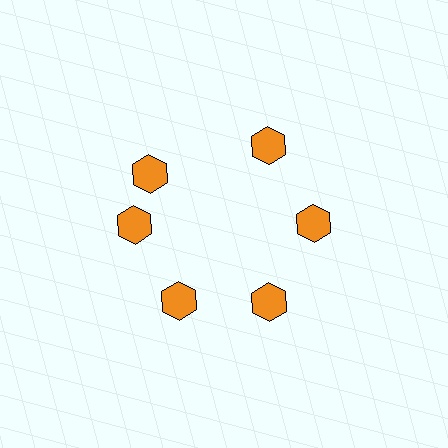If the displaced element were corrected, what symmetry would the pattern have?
It would have 6-fold rotational symmetry — the pattern would map onto itself every 60 degrees.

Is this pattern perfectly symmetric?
No. The 6 orange hexagons are arranged in a ring, but one element near the 11 o'clock position is rotated out of alignment along the ring, breaking the 6-fold rotational symmetry.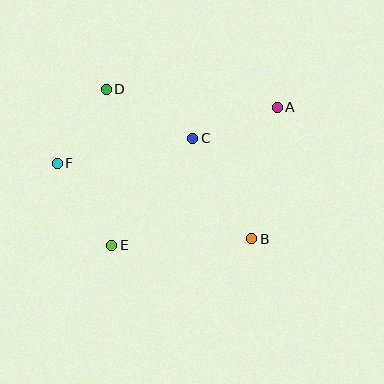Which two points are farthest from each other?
Points A and F are farthest from each other.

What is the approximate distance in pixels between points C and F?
The distance between C and F is approximately 138 pixels.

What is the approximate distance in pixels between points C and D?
The distance between C and D is approximately 99 pixels.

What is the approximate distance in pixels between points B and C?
The distance between B and C is approximately 117 pixels.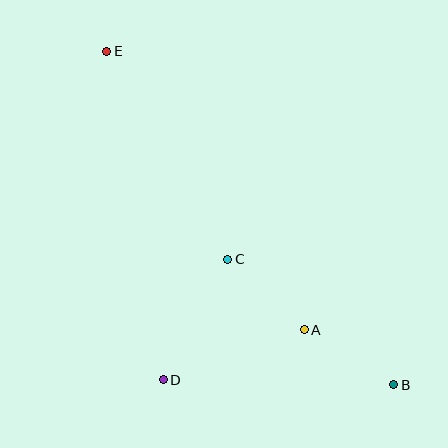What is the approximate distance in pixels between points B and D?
The distance between B and D is approximately 231 pixels.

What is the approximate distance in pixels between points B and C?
The distance between B and C is approximately 208 pixels.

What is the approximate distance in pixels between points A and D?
The distance between A and D is approximately 150 pixels.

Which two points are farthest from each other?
Points B and E are farthest from each other.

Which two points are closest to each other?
Points A and C are closest to each other.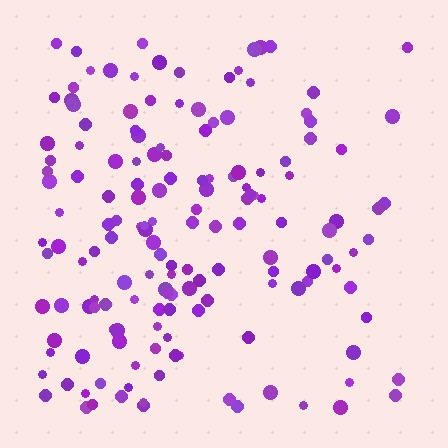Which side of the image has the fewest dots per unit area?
The right.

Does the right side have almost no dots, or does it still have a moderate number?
Still a moderate number, just noticeably fewer than the left.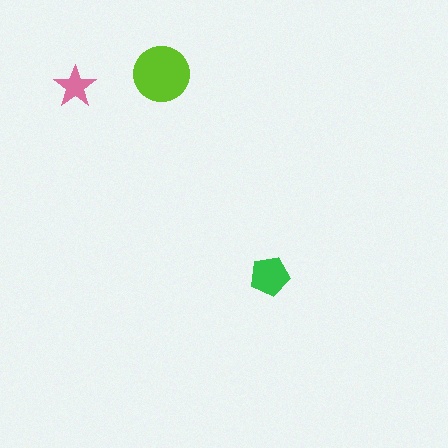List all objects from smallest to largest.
The pink star, the green pentagon, the lime circle.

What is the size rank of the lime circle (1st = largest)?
1st.